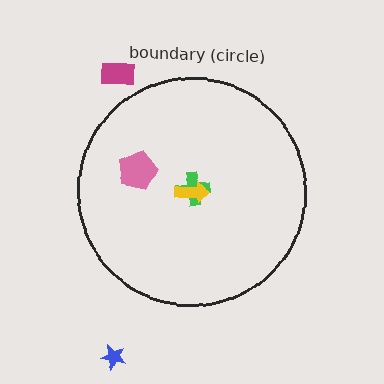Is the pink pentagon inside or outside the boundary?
Inside.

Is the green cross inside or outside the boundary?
Inside.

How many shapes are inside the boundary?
3 inside, 2 outside.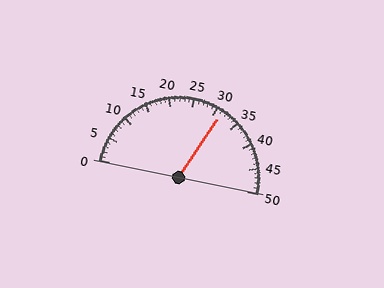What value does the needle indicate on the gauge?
The needle indicates approximately 31.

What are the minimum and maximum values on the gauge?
The gauge ranges from 0 to 50.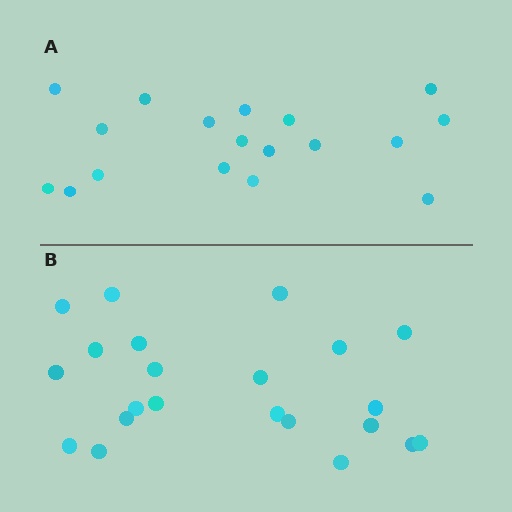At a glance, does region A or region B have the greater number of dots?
Region B (the bottom region) has more dots.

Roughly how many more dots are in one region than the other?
Region B has about 4 more dots than region A.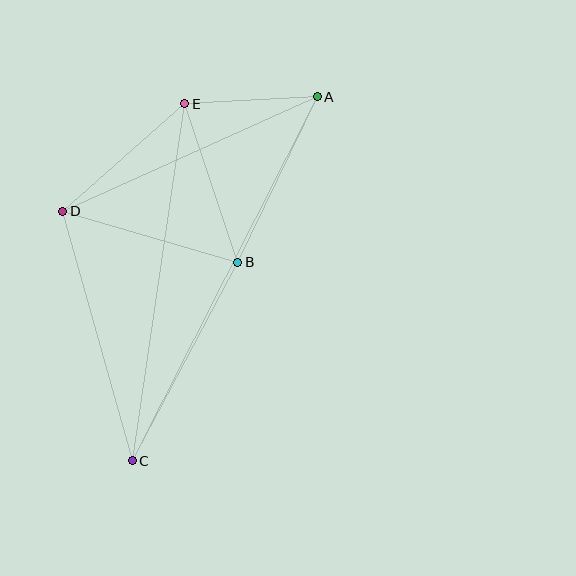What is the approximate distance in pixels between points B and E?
The distance between B and E is approximately 167 pixels.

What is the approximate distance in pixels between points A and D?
The distance between A and D is approximately 279 pixels.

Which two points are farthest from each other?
Points A and C are farthest from each other.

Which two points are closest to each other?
Points A and E are closest to each other.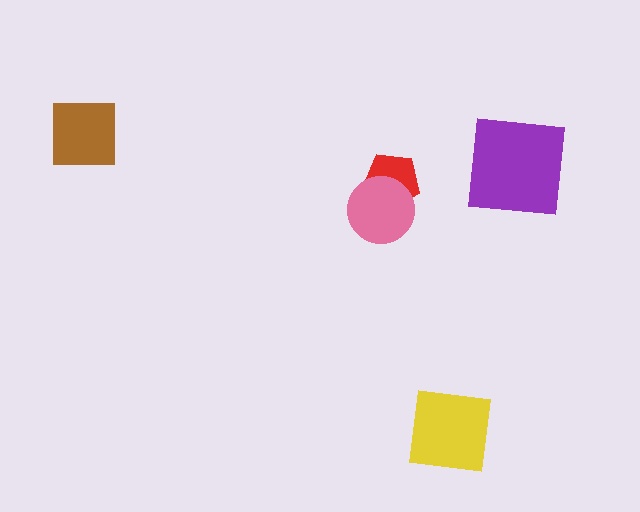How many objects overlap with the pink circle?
1 object overlaps with the pink circle.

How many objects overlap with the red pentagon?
1 object overlaps with the red pentagon.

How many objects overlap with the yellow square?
0 objects overlap with the yellow square.